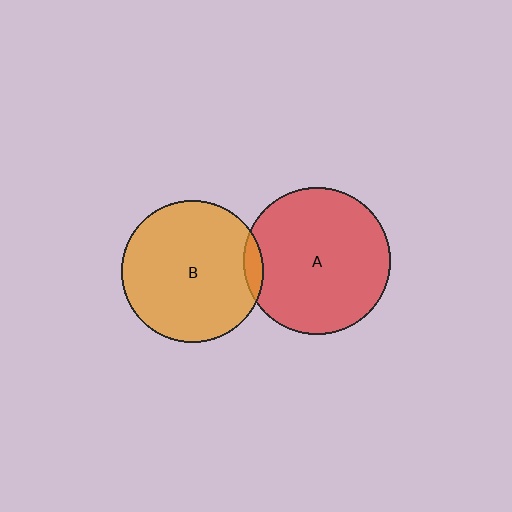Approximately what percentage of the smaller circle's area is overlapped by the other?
Approximately 5%.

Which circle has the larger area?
Circle A (red).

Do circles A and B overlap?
Yes.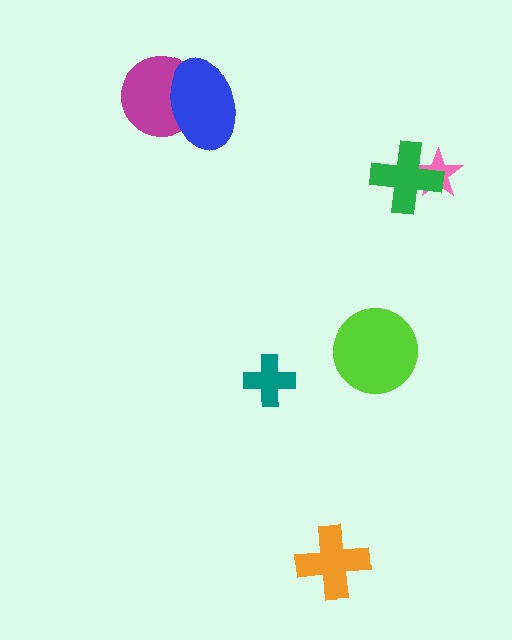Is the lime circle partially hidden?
No, no other shape covers it.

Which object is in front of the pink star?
The green cross is in front of the pink star.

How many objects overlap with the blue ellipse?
1 object overlaps with the blue ellipse.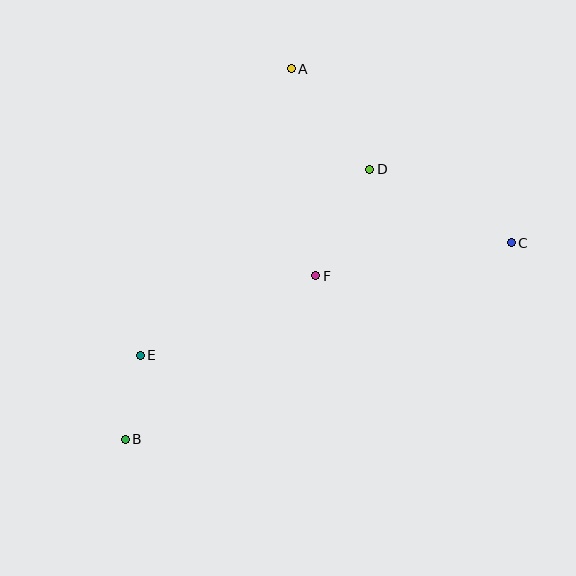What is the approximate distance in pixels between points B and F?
The distance between B and F is approximately 251 pixels.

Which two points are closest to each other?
Points B and E are closest to each other.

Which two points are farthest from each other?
Points B and C are farthest from each other.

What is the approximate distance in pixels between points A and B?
The distance between A and B is approximately 406 pixels.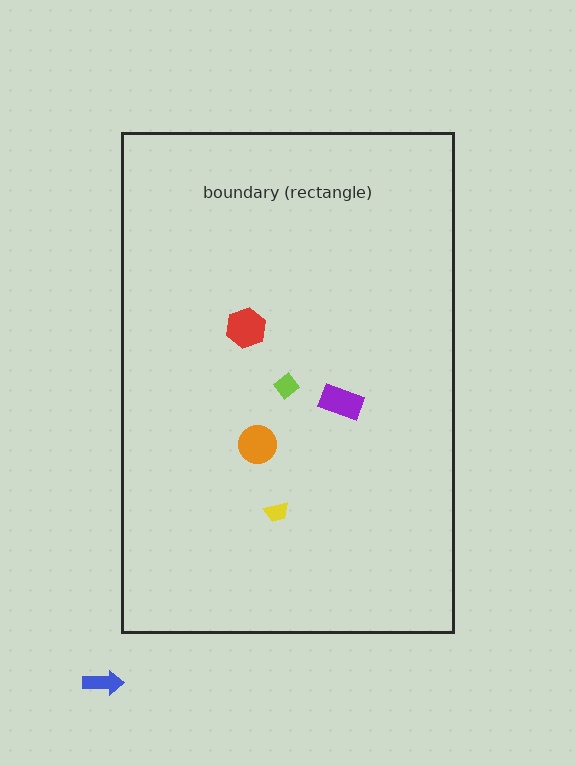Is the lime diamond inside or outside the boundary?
Inside.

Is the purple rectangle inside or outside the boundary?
Inside.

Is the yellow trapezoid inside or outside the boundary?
Inside.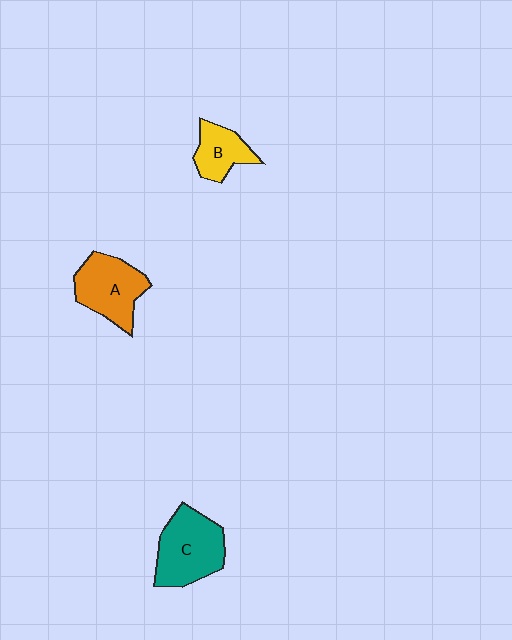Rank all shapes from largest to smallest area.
From largest to smallest: C (teal), A (orange), B (yellow).